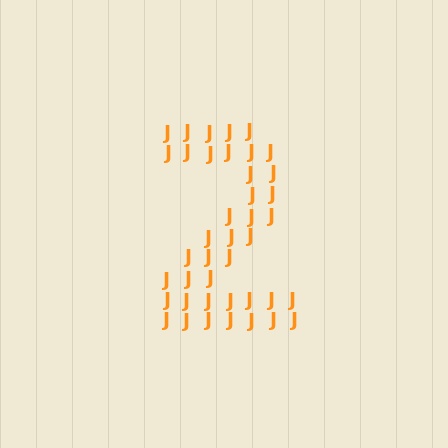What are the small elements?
The small elements are letter J's.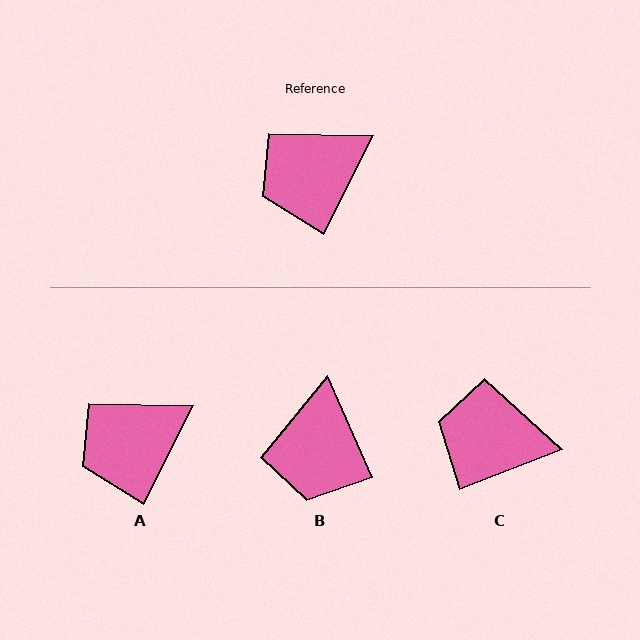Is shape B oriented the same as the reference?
No, it is off by about 51 degrees.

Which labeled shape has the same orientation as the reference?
A.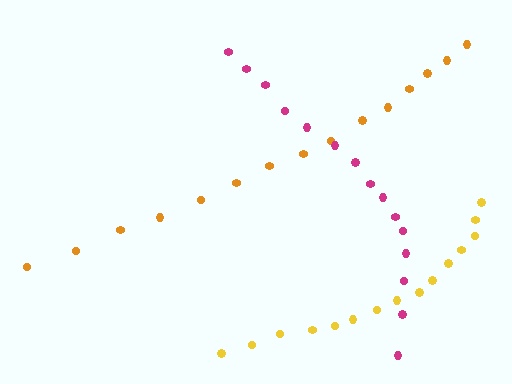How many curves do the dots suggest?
There are 3 distinct paths.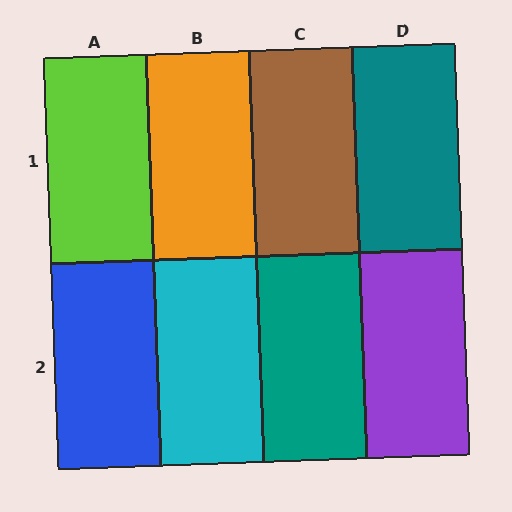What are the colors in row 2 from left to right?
Blue, cyan, teal, purple.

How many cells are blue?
1 cell is blue.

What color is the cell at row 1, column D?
Teal.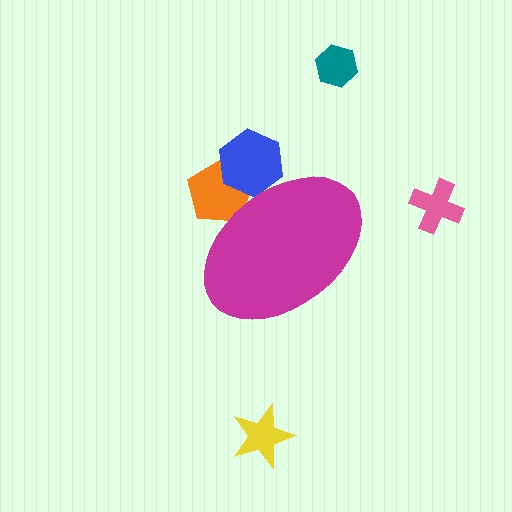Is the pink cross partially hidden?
No, the pink cross is fully visible.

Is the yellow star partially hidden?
No, the yellow star is fully visible.